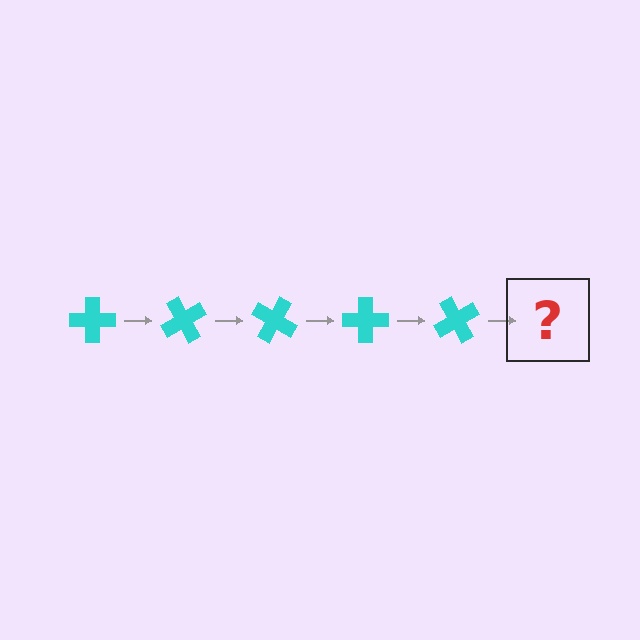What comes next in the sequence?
The next element should be a cyan cross rotated 300 degrees.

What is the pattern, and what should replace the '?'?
The pattern is that the cross rotates 60 degrees each step. The '?' should be a cyan cross rotated 300 degrees.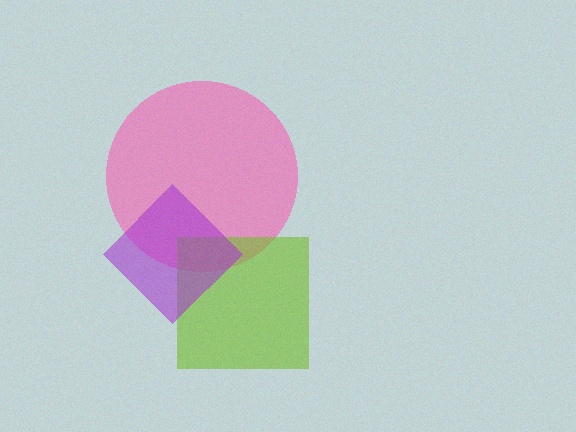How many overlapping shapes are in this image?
There are 3 overlapping shapes in the image.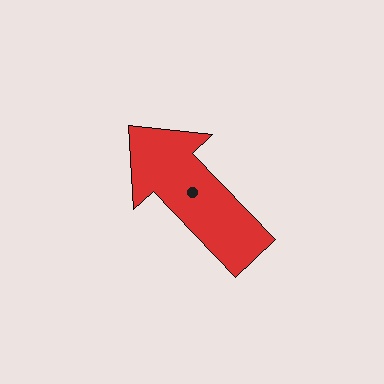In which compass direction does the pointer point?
Northwest.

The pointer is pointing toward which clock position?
Roughly 11 o'clock.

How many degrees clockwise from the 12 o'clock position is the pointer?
Approximately 316 degrees.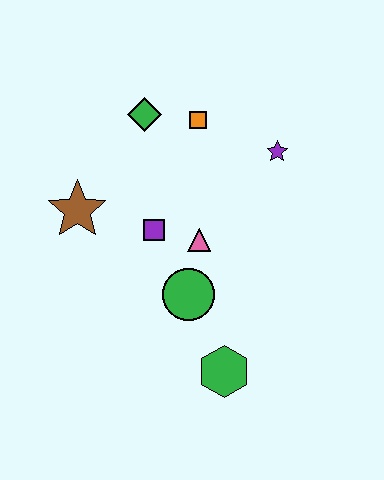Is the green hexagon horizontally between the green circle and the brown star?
No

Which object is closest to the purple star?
The orange square is closest to the purple star.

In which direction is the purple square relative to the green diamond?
The purple square is below the green diamond.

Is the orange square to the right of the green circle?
Yes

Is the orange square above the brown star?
Yes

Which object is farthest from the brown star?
The green hexagon is farthest from the brown star.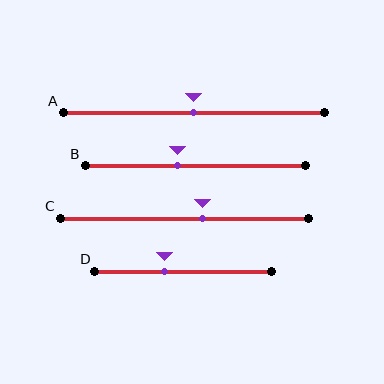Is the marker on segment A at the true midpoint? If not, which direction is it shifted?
Yes, the marker on segment A is at the true midpoint.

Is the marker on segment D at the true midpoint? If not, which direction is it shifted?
No, the marker on segment D is shifted to the left by about 11% of the segment length.